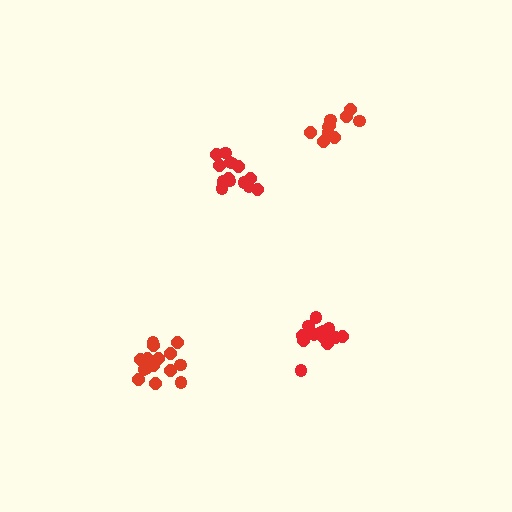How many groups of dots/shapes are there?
There are 4 groups.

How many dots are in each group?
Group 1: 16 dots, Group 2: 11 dots, Group 3: 14 dots, Group 4: 14 dots (55 total).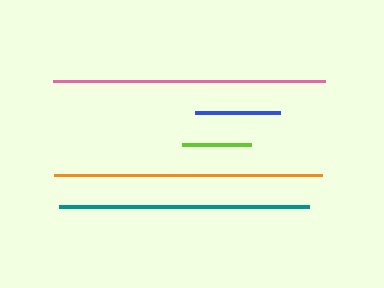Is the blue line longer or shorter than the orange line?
The orange line is longer than the blue line.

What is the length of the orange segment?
The orange segment is approximately 268 pixels long.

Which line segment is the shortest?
The lime line is the shortest at approximately 69 pixels.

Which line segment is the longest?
The pink line is the longest at approximately 272 pixels.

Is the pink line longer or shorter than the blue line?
The pink line is longer than the blue line.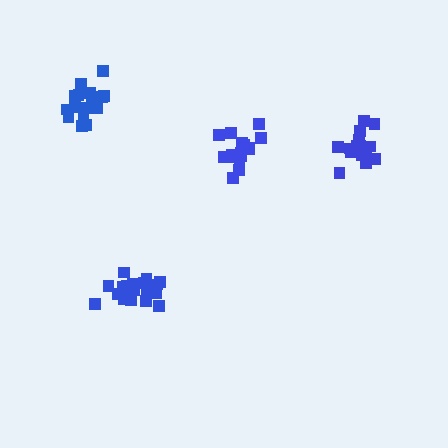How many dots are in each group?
Group 1: 17 dots, Group 2: 16 dots, Group 3: 19 dots, Group 4: 19 dots (71 total).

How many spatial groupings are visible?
There are 4 spatial groupings.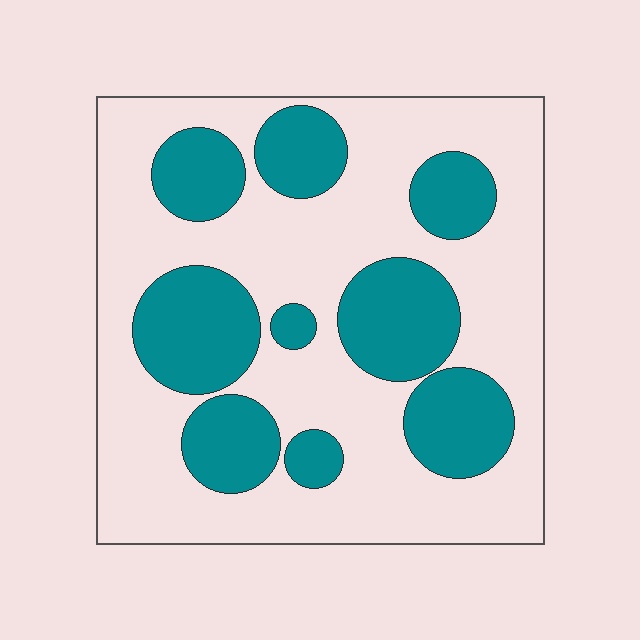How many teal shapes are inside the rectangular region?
9.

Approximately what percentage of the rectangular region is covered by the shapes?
Approximately 35%.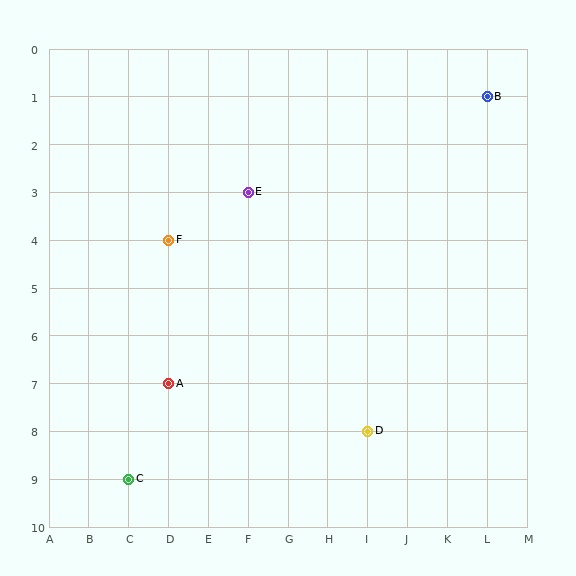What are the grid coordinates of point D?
Point D is at grid coordinates (I, 8).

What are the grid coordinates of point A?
Point A is at grid coordinates (D, 7).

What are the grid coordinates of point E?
Point E is at grid coordinates (F, 3).